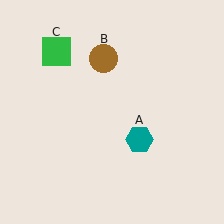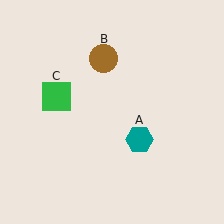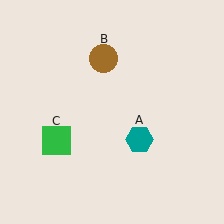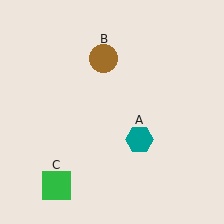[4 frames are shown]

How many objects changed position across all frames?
1 object changed position: green square (object C).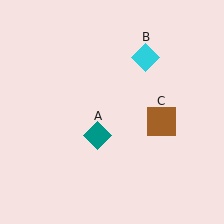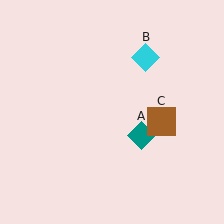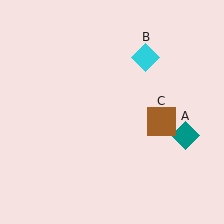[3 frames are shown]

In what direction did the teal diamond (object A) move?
The teal diamond (object A) moved right.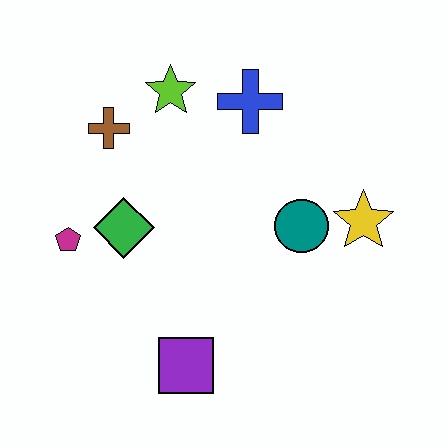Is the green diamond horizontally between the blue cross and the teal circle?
No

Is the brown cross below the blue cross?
Yes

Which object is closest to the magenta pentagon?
The green diamond is closest to the magenta pentagon.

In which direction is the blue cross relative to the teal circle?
The blue cross is above the teal circle.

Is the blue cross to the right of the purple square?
Yes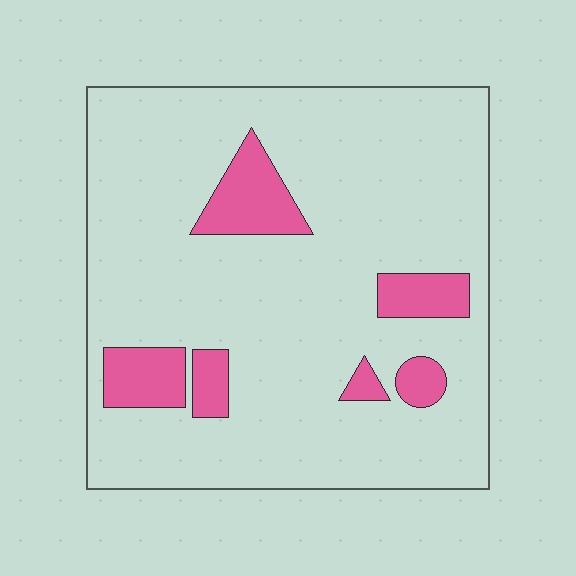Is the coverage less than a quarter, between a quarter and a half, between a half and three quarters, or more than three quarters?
Less than a quarter.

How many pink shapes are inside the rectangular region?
6.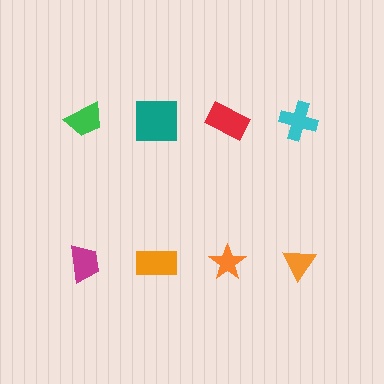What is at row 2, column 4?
An orange triangle.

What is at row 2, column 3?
An orange star.